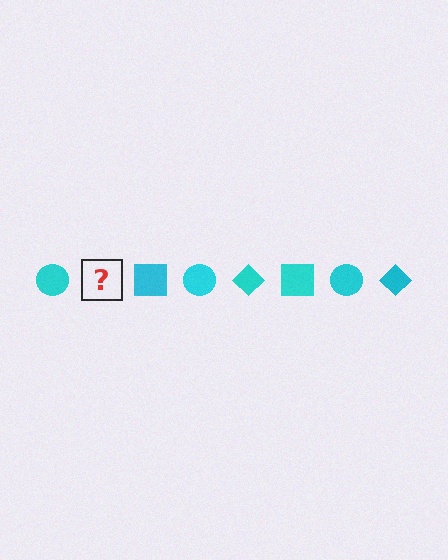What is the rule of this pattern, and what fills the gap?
The rule is that the pattern cycles through circle, diamond, square shapes in cyan. The gap should be filled with a cyan diamond.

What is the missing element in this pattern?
The missing element is a cyan diamond.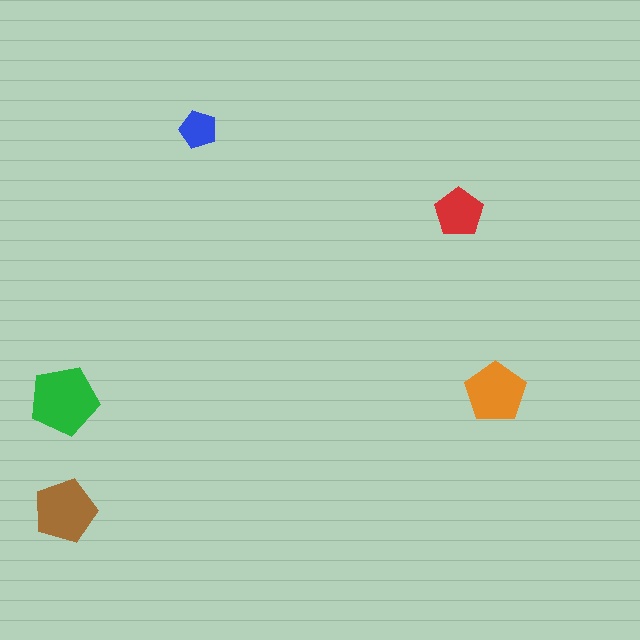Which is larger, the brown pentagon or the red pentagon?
The brown one.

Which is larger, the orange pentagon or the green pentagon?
The green one.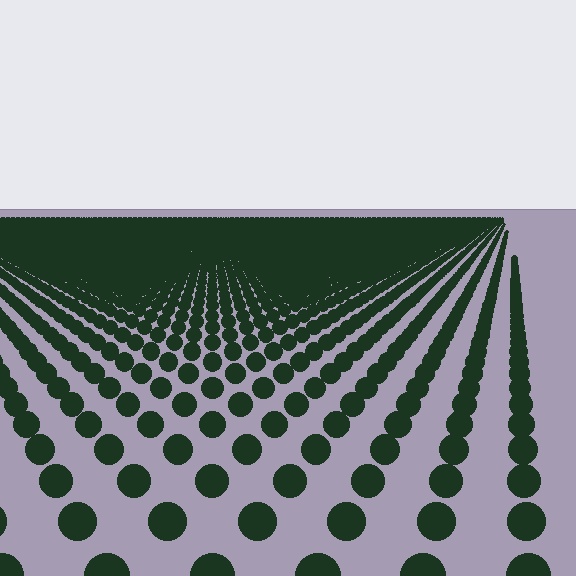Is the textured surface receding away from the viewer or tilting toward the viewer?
The surface is receding away from the viewer. Texture elements get smaller and denser toward the top.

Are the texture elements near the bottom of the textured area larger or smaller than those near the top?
Larger. Near the bottom, elements are closer to the viewer and appear at a bigger on-screen size.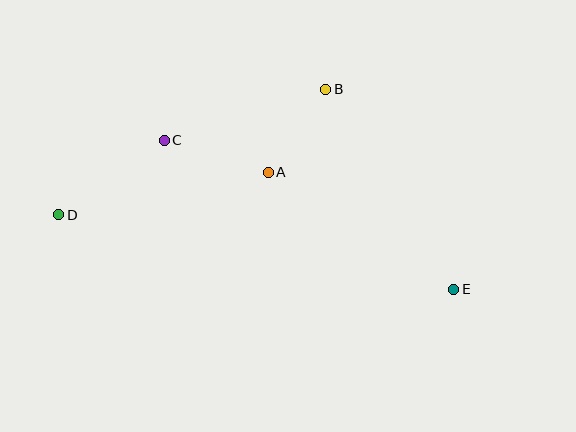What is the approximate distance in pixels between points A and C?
The distance between A and C is approximately 109 pixels.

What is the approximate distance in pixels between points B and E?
The distance between B and E is approximately 238 pixels.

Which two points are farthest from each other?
Points D and E are farthest from each other.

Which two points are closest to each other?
Points A and B are closest to each other.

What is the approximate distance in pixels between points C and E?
The distance between C and E is approximately 326 pixels.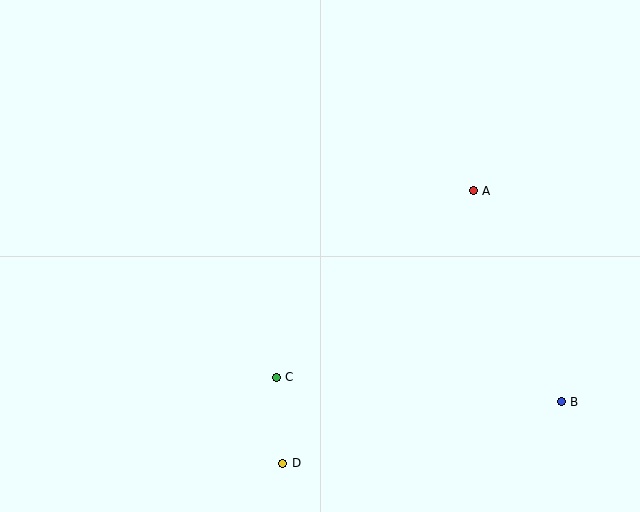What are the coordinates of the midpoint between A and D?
The midpoint between A and D is at (378, 327).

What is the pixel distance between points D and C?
The distance between D and C is 86 pixels.